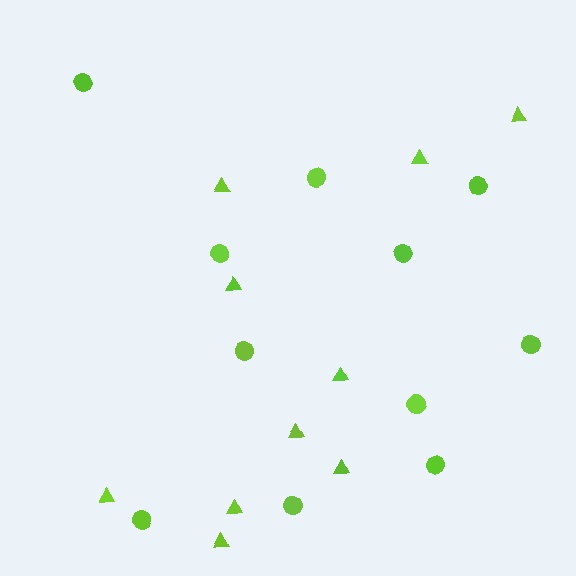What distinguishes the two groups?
There are 2 groups: one group of triangles (10) and one group of circles (11).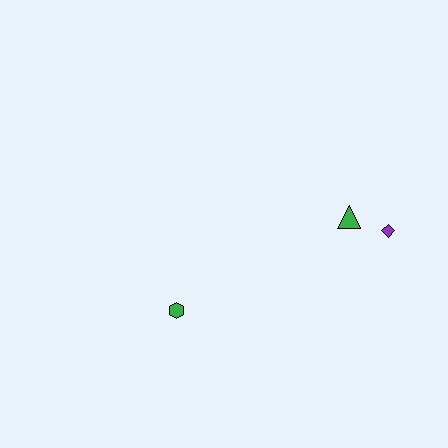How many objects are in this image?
There are 3 objects.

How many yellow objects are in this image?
There are no yellow objects.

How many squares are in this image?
There are no squares.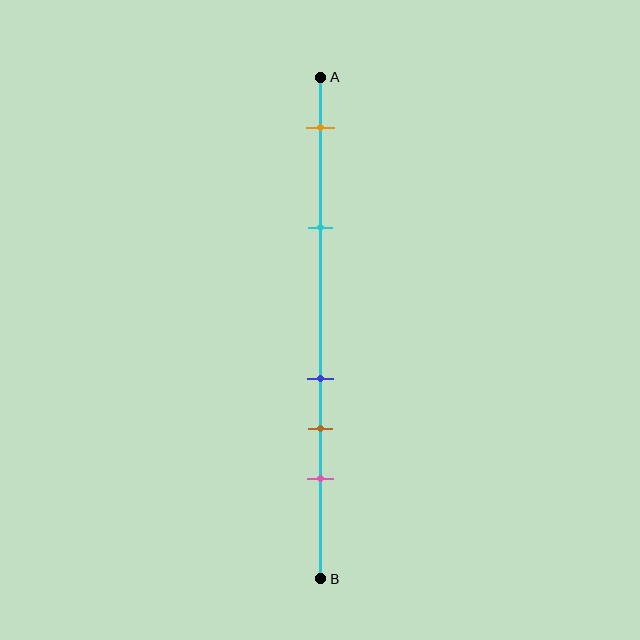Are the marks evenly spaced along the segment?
No, the marks are not evenly spaced.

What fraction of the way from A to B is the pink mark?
The pink mark is approximately 80% (0.8) of the way from A to B.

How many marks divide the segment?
There are 5 marks dividing the segment.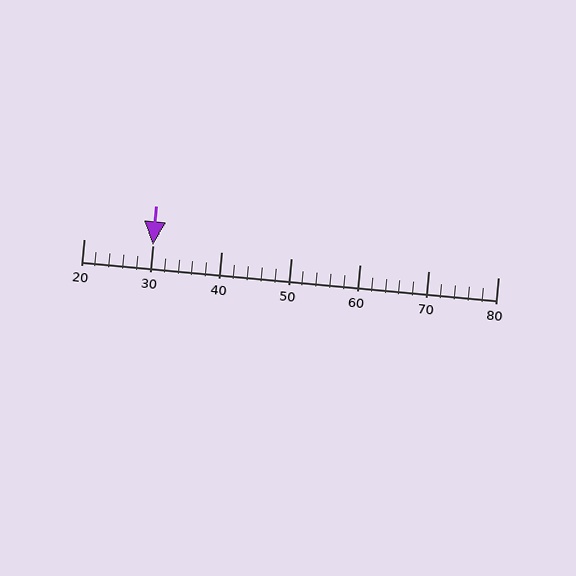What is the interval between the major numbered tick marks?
The major tick marks are spaced 10 units apart.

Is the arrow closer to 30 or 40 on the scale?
The arrow is closer to 30.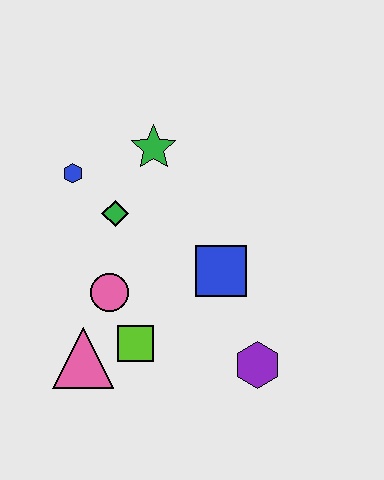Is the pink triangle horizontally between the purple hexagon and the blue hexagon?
Yes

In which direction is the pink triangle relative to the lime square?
The pink triangle is to the left of the lime square.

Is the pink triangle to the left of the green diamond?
Yes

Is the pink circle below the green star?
Yes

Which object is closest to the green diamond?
The blue hexagon is closest to the green diamond.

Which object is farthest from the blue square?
The blue hexagon is farthest from the blue square.